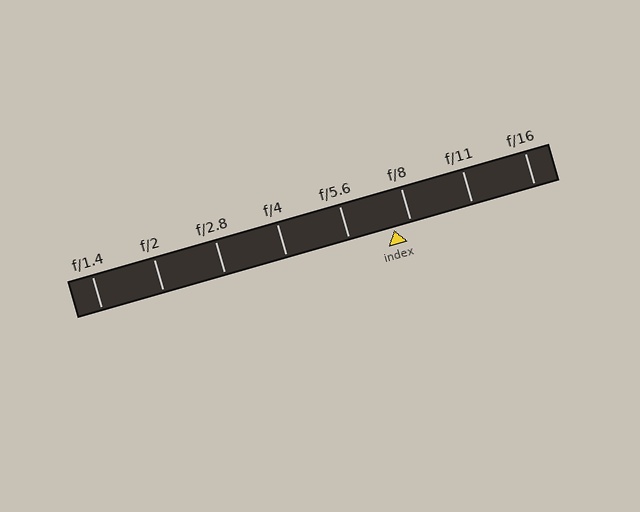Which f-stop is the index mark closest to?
The index mark is closest to f/8.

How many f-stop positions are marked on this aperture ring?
There are 8 f-stop positions marked.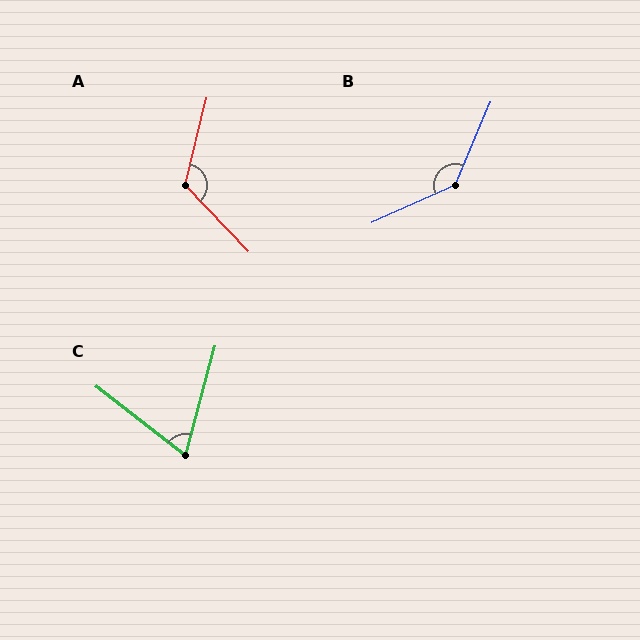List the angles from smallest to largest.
C (67°), A (123°), B (137°).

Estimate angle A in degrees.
Approximately 123 degrees.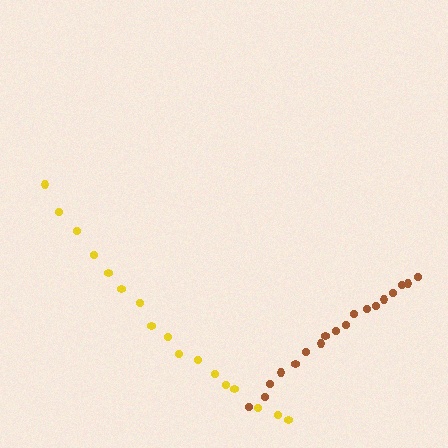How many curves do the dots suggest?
There are 2 distinct paths.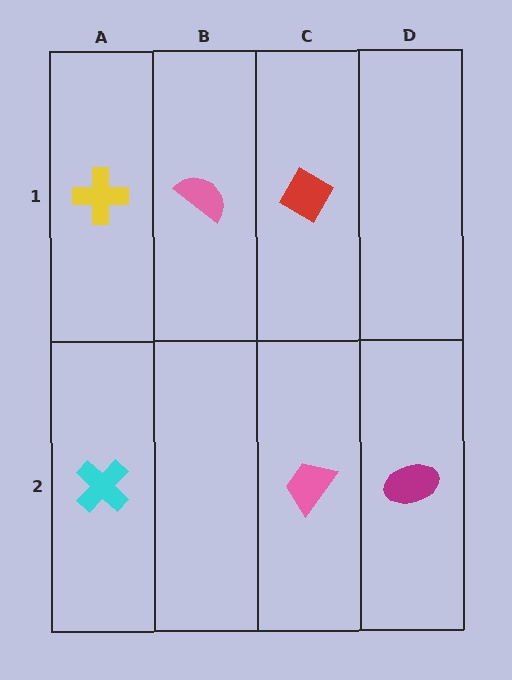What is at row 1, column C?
A red diamond.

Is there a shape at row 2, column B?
No, that cell is empty.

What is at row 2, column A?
A cyan cross.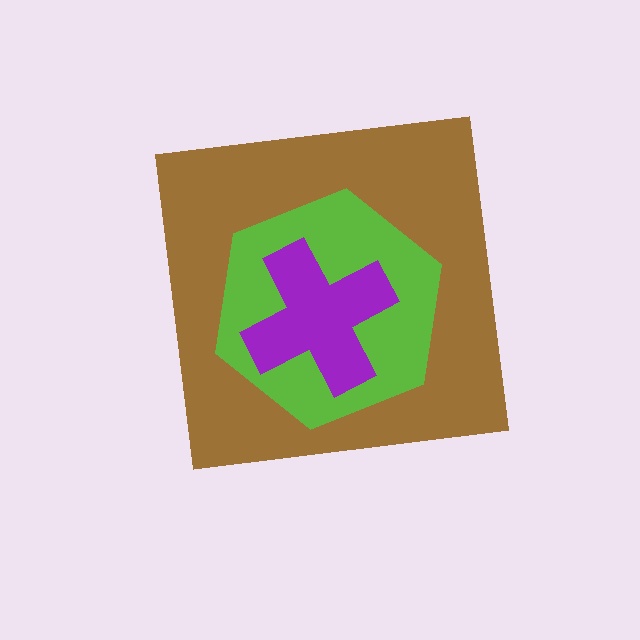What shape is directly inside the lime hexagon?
The purple cross.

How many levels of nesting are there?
3.